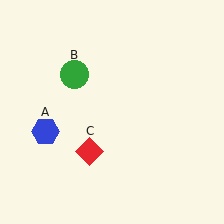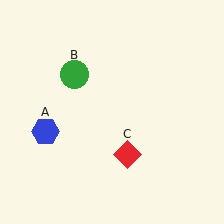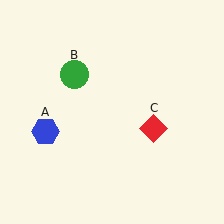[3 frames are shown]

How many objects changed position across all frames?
1 object changed position: red diamond (object C).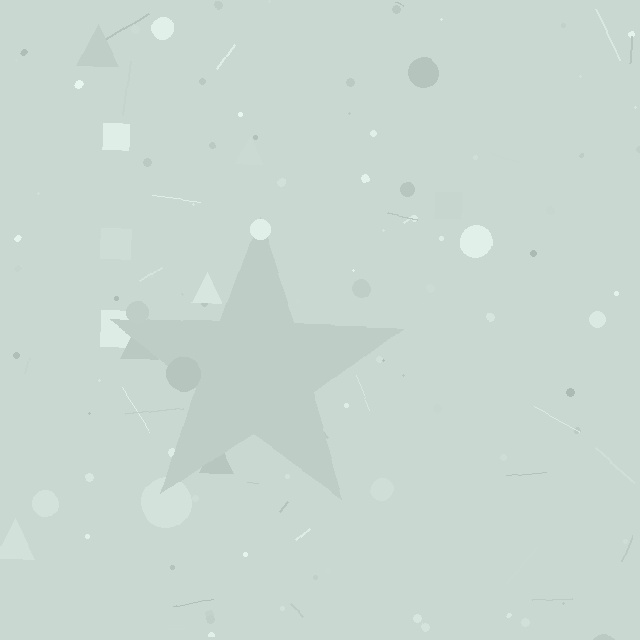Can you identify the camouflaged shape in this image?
The camouflaged shape is a star.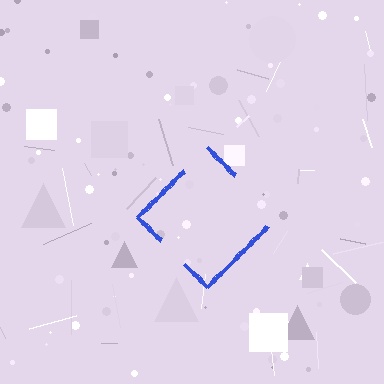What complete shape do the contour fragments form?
The contour fragments form a diamond.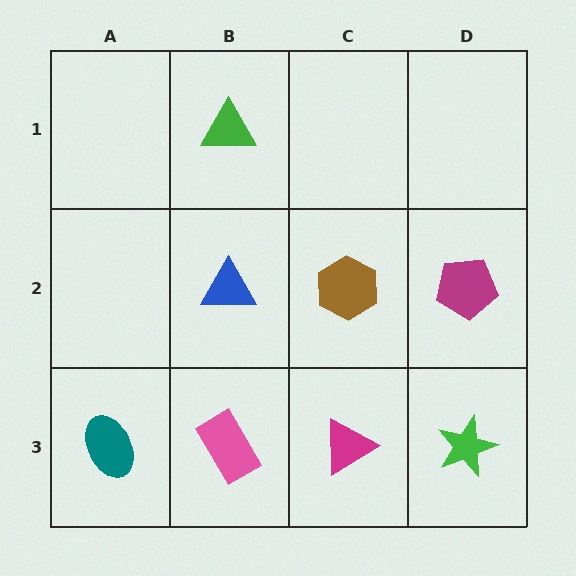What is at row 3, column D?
A green star.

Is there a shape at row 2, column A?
No, that cell is empty.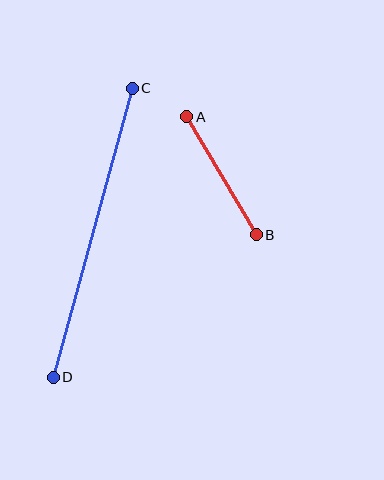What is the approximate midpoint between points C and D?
The midpoint is at approximately (93, 233) pixels.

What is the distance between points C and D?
The distance is approximately 300 pixels.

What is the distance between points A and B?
The distance is approximately 137 pixels.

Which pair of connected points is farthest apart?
Points C and D are farthest apart.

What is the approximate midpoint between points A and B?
The midpoint is at approximately (222, 176) pixels.